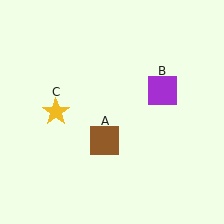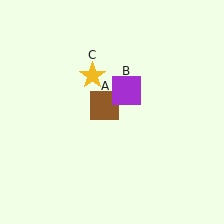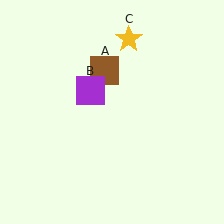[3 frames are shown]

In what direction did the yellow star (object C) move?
The yellow star (object C) moved up and to the right.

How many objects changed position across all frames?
3 objects changed position: brown square (object A), purple square (object B), yellow star (object C).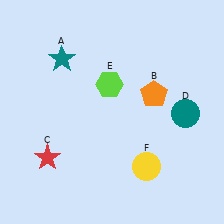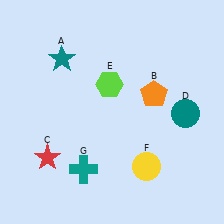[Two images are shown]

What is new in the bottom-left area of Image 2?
A teal cross (G) was added in the bottom-left area of Image 2.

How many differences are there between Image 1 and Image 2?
There is 1 difference between the two images.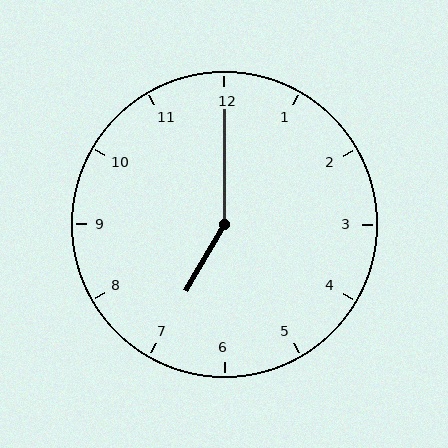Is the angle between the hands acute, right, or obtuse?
It is obtuse.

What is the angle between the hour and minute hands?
Approximately 150 degrees.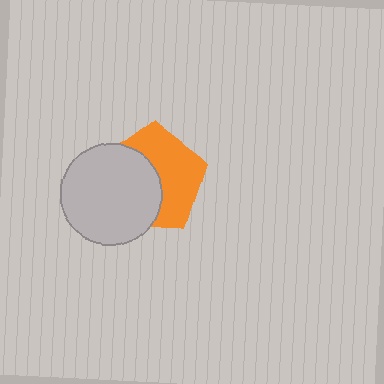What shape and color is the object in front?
The object in front is a light gray circle.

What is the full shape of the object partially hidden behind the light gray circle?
The partially hidden object is an orange pentagon.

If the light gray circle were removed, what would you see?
You would see the complete orange pentagon.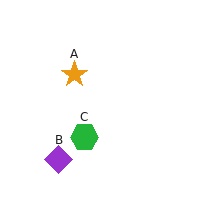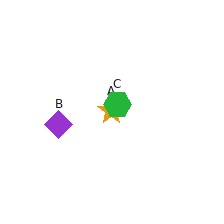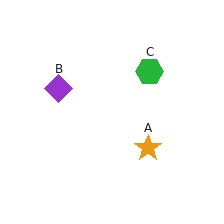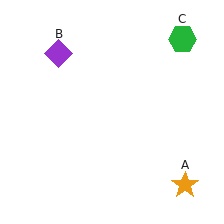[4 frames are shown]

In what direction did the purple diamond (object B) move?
The purple diamond (object B) moved up.